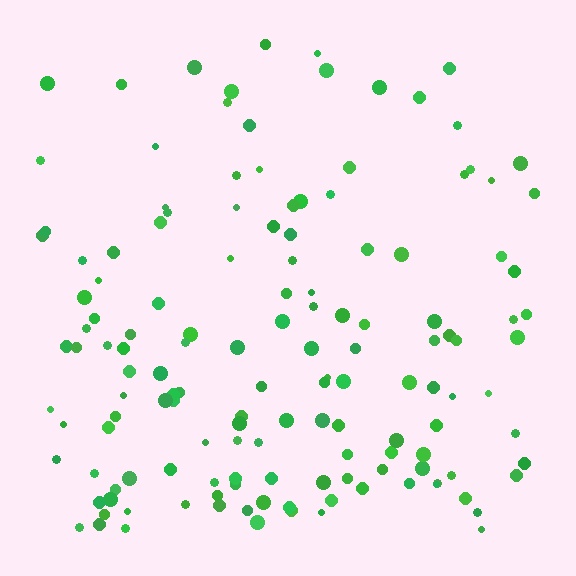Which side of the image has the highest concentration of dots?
The bottom.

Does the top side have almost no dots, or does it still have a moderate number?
Still a moderate number, just noticeably fewer than the bottom.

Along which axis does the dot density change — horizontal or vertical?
Vertical.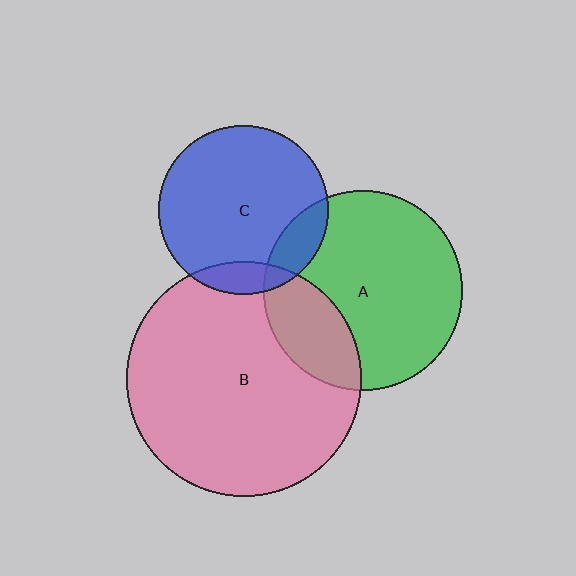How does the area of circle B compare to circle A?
Approximately 1.4 times.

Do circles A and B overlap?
Yes.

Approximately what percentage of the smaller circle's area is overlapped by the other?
Approximately 25%.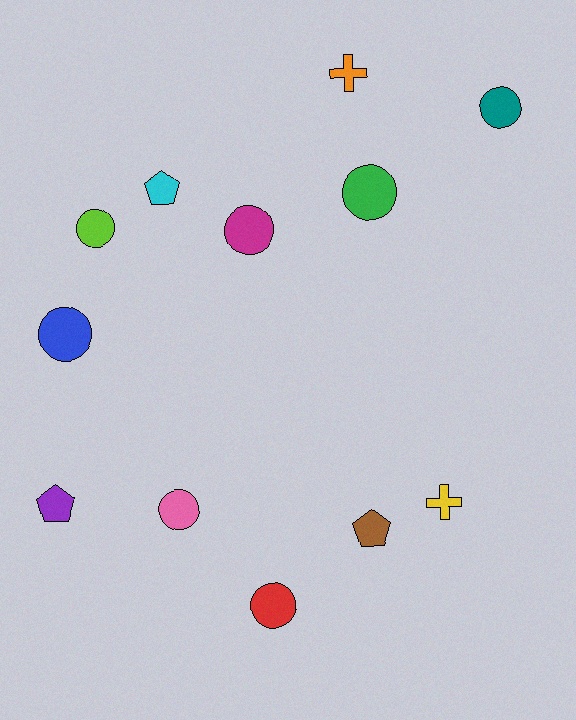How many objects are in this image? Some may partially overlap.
There are 12 objects.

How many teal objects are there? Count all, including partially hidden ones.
There is 1 teal object.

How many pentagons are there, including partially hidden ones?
There are 3 pentagons.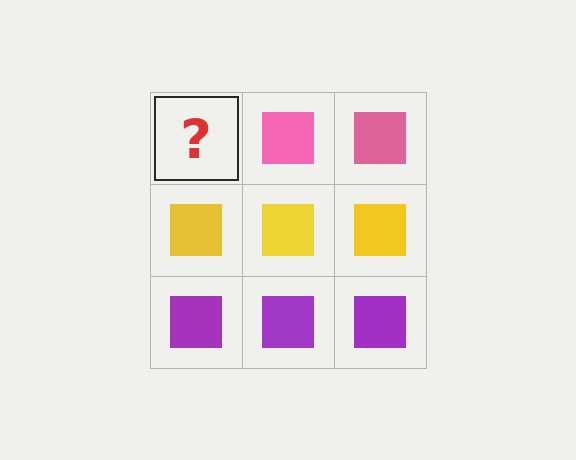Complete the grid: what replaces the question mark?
The question mark should be replaced with a pink square.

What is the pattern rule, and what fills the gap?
The rule is that each row has a consistent color. The gap should be filled with a pink square.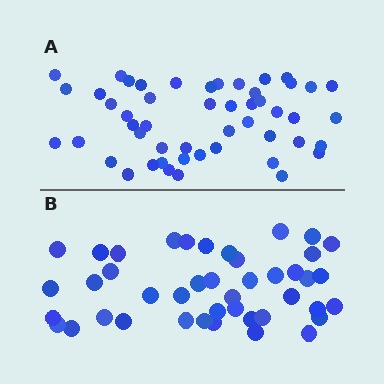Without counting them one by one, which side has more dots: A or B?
Region A (the top region) has more dots.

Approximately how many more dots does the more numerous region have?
Region A has roughly 8 or so more dots than region B.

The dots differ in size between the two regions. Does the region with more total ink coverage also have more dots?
No. Region B has more total ink coverage because its dots are larger, but region A actually contains more individual dots. Total area can be misleading — the number of items is what matters here.